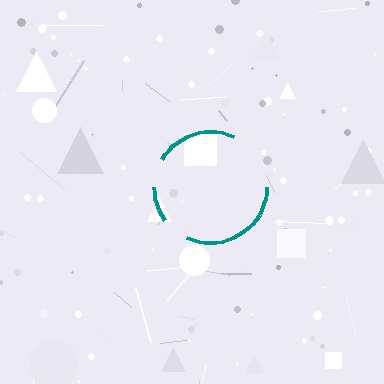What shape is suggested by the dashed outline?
The dashed outline suggests a circle.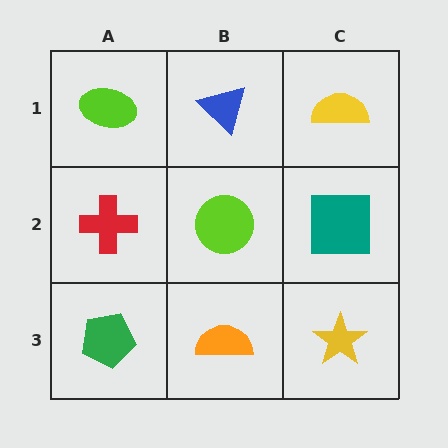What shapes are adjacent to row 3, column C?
A teal square (row 2, column C), an orange semicircle (row 3, column B).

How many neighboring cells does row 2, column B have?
4.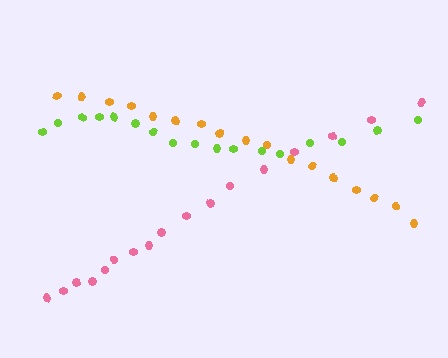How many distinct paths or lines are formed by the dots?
There are 3 distinct paths.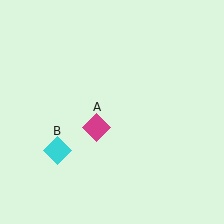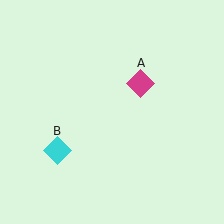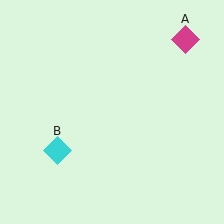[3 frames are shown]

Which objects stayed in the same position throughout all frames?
Cyan diamond (object B) remained stationary.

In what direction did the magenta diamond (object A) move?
The magenta diamond (object A) moved up and to the right.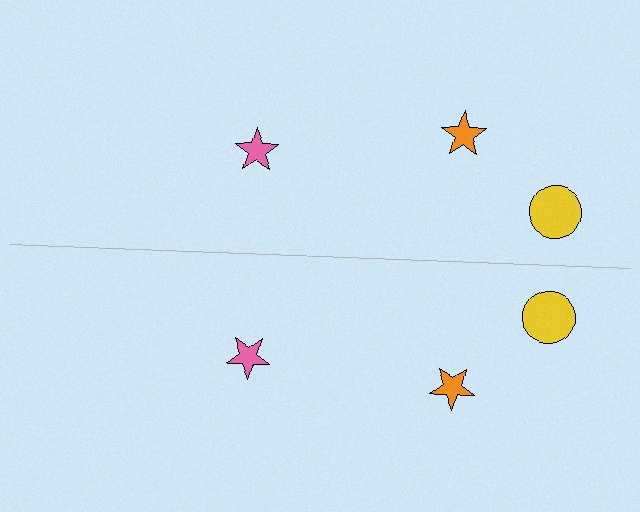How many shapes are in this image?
There are 6 shapes in this image.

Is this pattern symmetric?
Yes, this pattern has bilateral (reflection) symmetry.